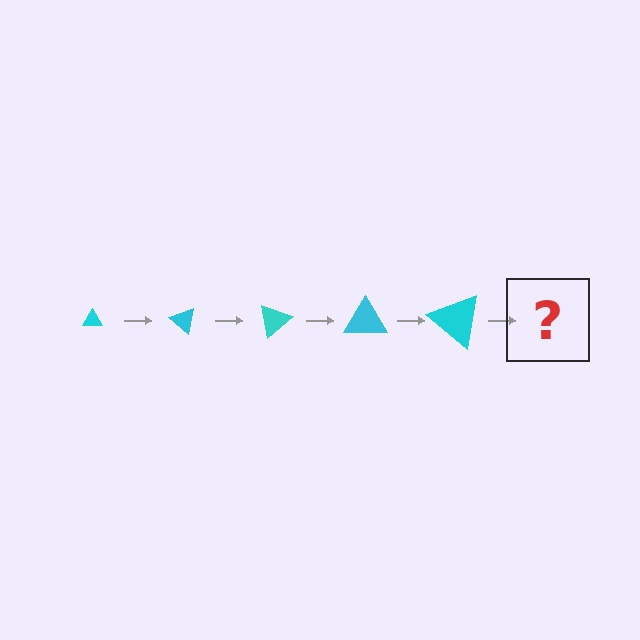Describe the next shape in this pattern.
It should be a triangle, larger than the previous one and rotated 200 degrees from the start.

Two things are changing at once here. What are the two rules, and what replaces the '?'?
The two rules are that the triangle grows larger each step and it rotates 40 degrees each step. The '?' should be a triangle, larger than the previous one and rotated 200 degrees from the start.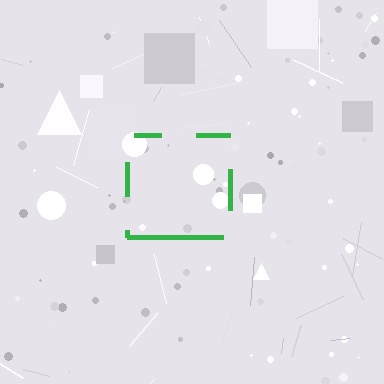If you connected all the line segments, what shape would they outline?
They would outline a square.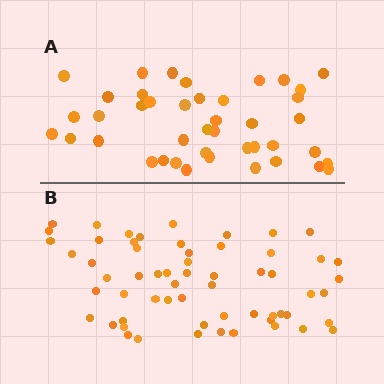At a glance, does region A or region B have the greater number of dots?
Region B (the bottom region) has more dots.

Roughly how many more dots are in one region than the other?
Region B has approximately 20 more dots than region A.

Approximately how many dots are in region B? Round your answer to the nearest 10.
About 60 dots.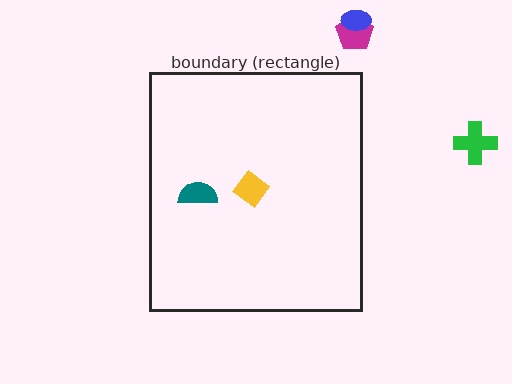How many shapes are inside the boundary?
2 inside, 3 outside.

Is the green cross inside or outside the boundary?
Outside.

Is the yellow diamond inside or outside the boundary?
Inside.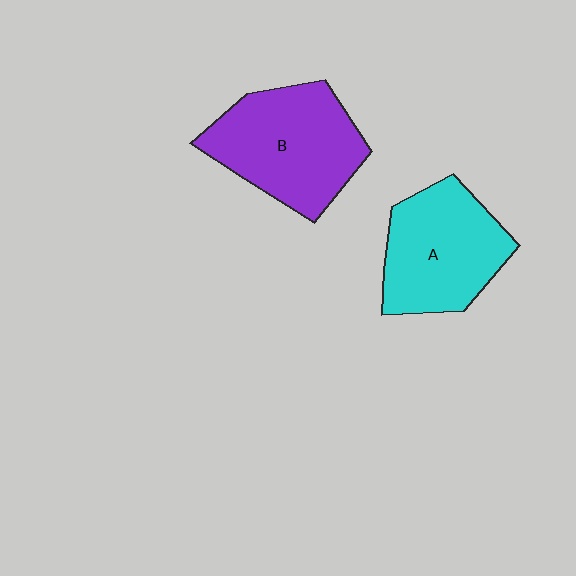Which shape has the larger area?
Shape B (purple).